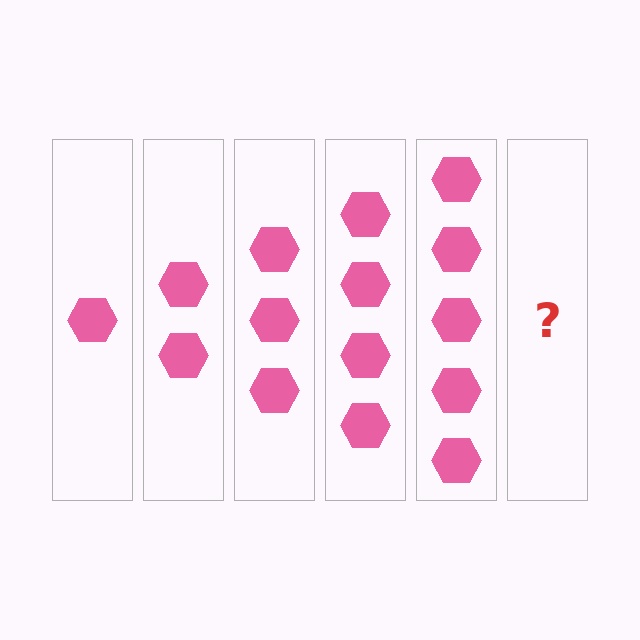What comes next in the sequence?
The next element should be 6 hexagons.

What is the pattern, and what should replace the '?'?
The pattern is that each step adds one more hexagon. The '?' should be 6 hexagons.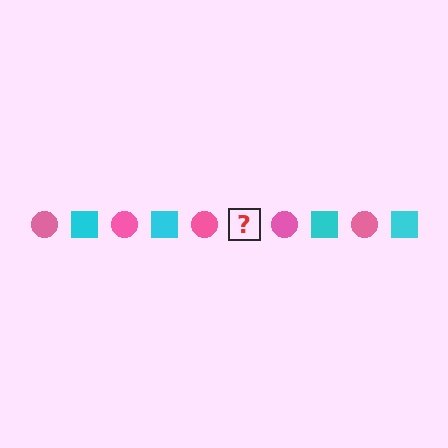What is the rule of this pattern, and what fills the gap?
The rule is that the pattern alternates between pink circle and cyan square. The gap should be filled with a cyan square.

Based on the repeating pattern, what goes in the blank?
The blank should be a cyan square.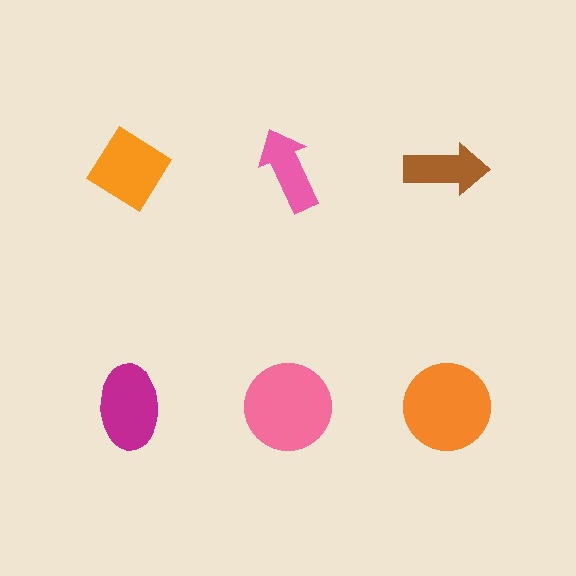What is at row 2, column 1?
A magenta ellipse.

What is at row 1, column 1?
An orange diamond.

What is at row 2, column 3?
An orange circle.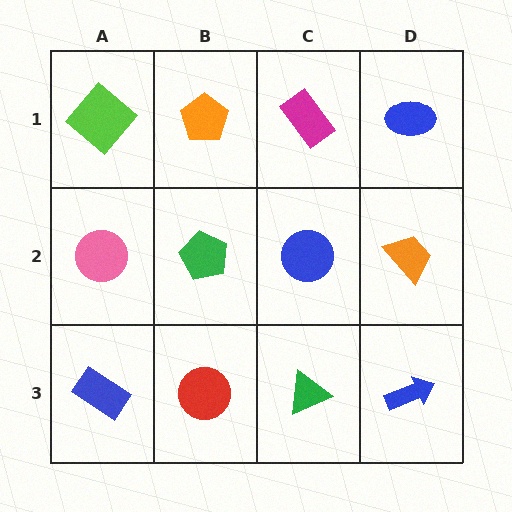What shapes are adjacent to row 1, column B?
A green pentagon (row 2, column B), a lime diamond (row 1, column A), a magenta rectangle (row 1, column C).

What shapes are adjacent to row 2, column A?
A lime diamond (row 1, column A), a blue rectangle (row 3, column A), a green pentagon (row 2, column B).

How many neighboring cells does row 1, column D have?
2.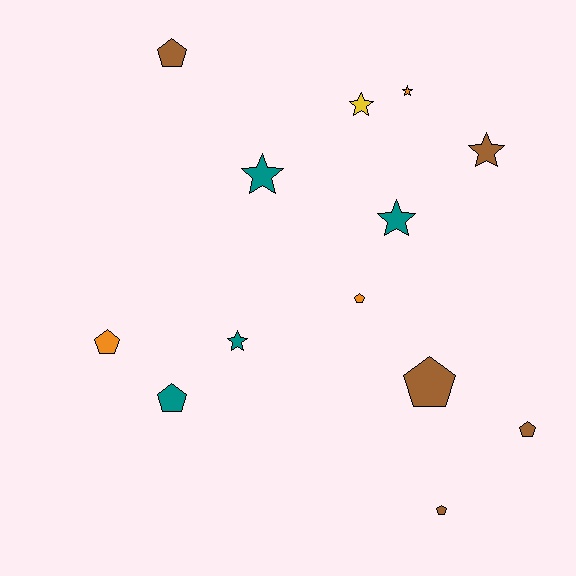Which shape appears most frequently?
Pentagon, with 7 objects.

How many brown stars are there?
There is 1 brown star.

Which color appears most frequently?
Brown, with 5 objects.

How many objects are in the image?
There are 13 objects.